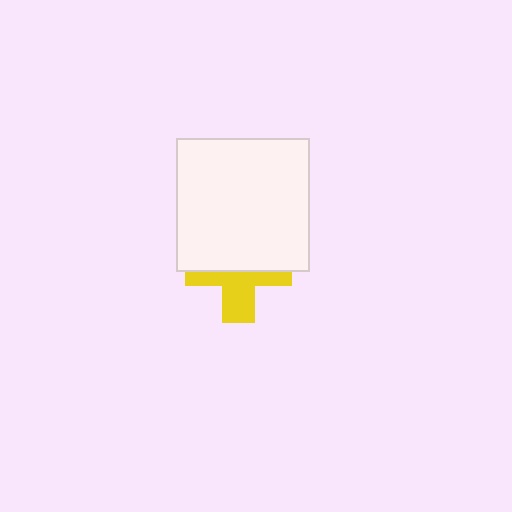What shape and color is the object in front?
The object in front is a white square.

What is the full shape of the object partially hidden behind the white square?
The partially hidden object is a yellow cross.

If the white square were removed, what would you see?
You would see the complete yellow cross.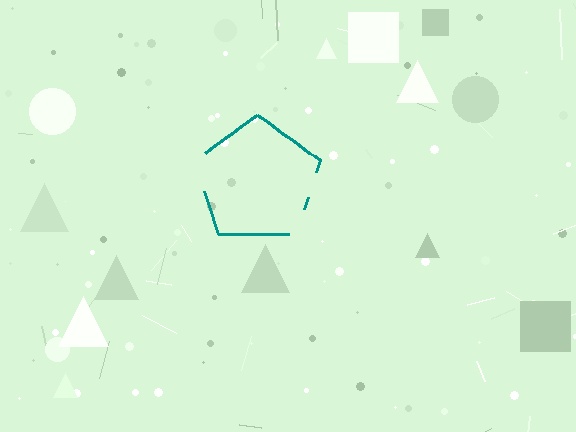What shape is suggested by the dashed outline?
The dashed outline suggests a pentagon.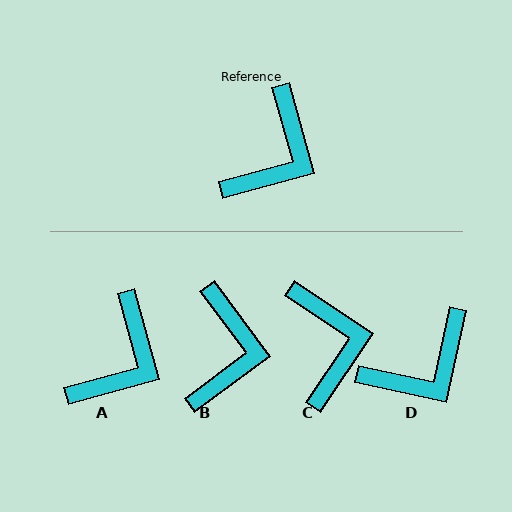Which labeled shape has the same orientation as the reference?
A.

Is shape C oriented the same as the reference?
No, it is off by about 41 degrees.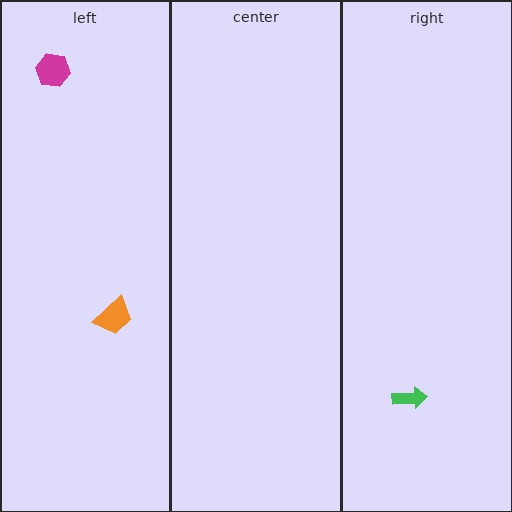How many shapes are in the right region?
1.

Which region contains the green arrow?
The right region.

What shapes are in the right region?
The green arrow.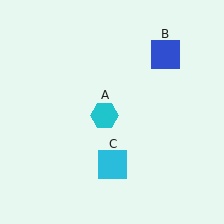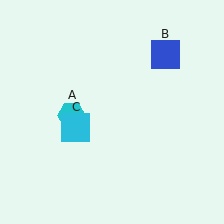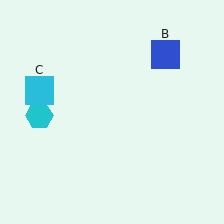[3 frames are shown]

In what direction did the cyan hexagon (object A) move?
The cyan hexagon (object A) moved left.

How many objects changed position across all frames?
2 objects changed position: cyan hexagon (object A), cyan square (object C).